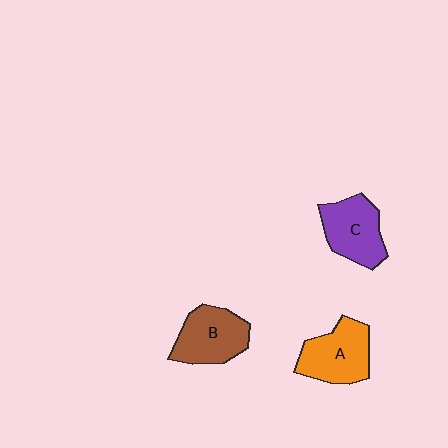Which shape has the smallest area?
Shape C (purple).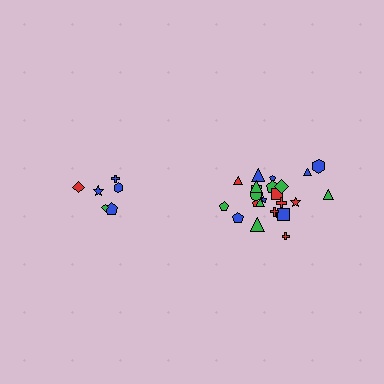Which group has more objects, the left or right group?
The right group.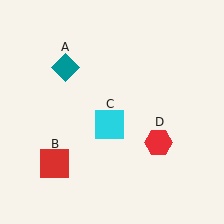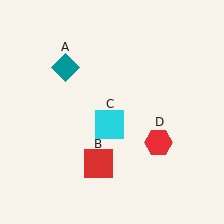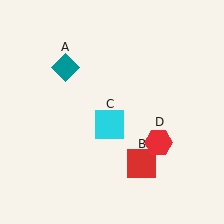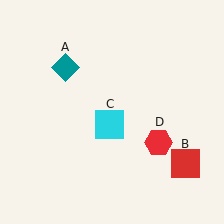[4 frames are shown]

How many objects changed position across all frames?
1 object changed position: red square (object B).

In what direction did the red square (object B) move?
The red square (object B) moved right.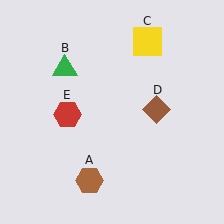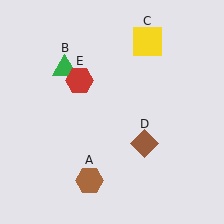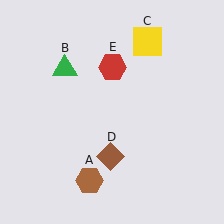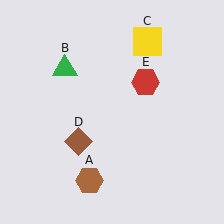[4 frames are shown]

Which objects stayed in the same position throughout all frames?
Brown hexagon (object A) and green triangle (object B) and yellow square (object C) remained stationary.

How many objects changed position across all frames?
2 objects changed position: brown diamond (object D), red hexagon (object E).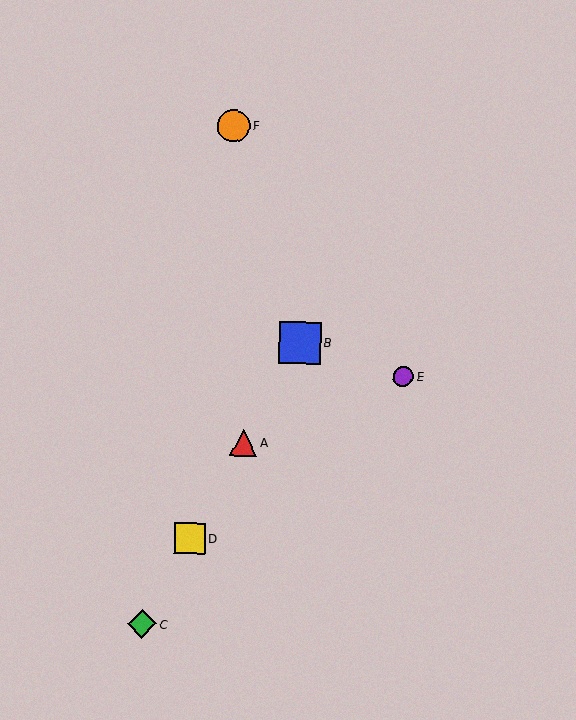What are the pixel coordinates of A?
Object A is at (244, 443).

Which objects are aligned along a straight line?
Objects A, B, C, D are aligned along a straight line.